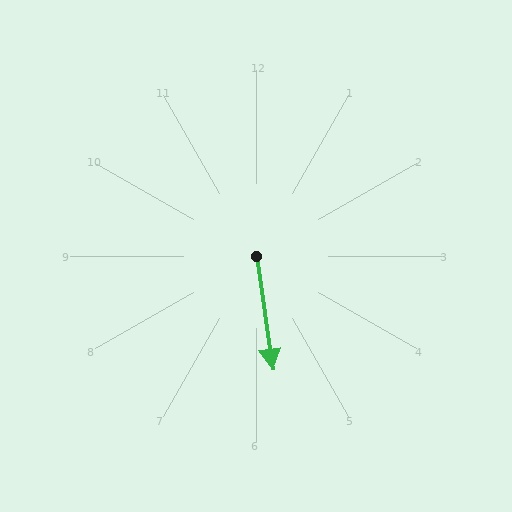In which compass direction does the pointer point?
South.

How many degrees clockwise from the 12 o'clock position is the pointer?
Approximately 172 degrees.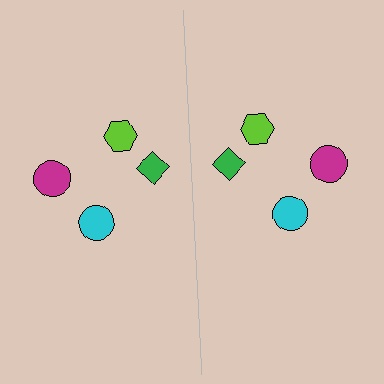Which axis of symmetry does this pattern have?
The pattern has a vertical axis of symmetry running through the center of the image.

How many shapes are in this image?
There are 8 shapes in this image.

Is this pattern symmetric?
Yes, this pattern has bilateral (reflection) symmetry.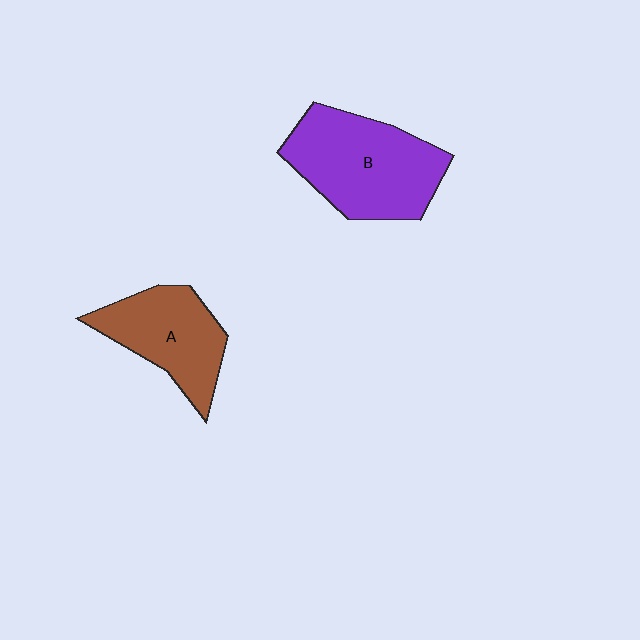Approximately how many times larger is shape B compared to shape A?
Approximately 1.4 times.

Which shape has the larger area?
Shape B (purple).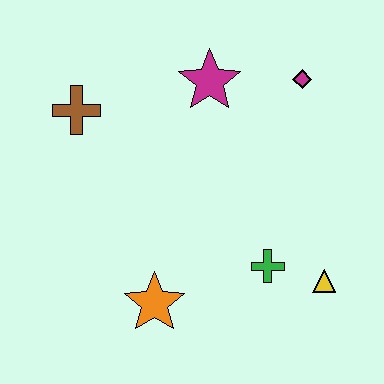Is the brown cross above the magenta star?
No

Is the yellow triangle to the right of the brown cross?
Yes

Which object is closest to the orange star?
The green cross is closest to the orange star.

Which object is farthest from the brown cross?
The yellow triangle is farthest from the brown cross.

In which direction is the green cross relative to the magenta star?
The green cross is below the magenta star.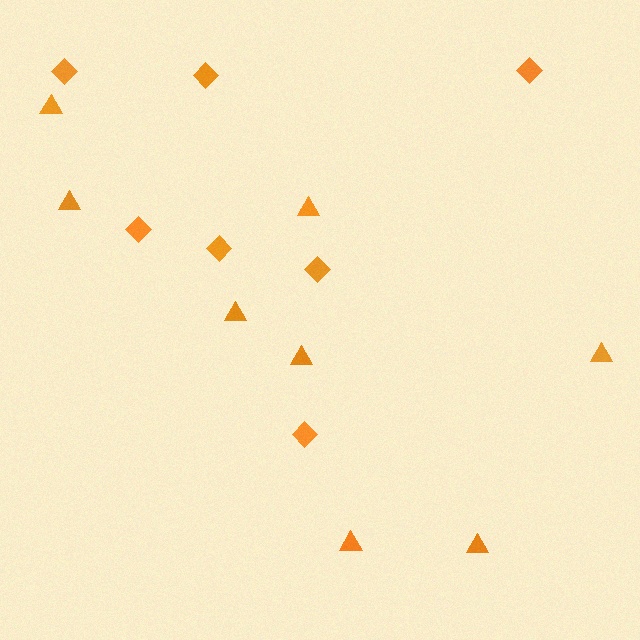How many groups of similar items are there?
There are 2 groups: one group of triangles (8) and one group of diamonds (7).